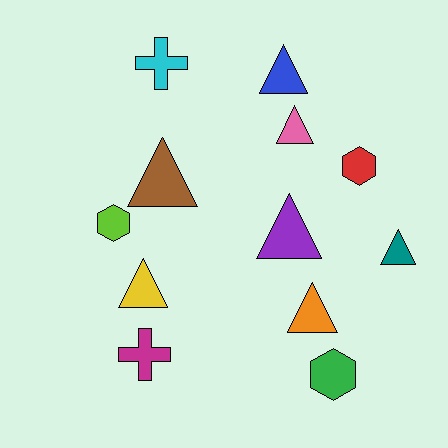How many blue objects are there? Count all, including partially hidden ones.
There is 1 blue object.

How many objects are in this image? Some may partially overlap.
There are 12 objects.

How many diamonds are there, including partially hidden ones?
There are no diamonds.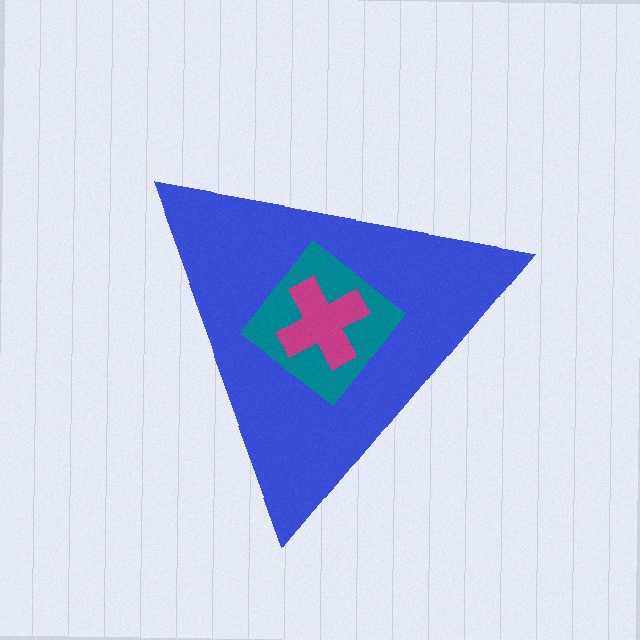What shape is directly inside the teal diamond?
The magenta cross.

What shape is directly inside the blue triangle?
The teal diamond.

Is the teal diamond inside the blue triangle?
Yes.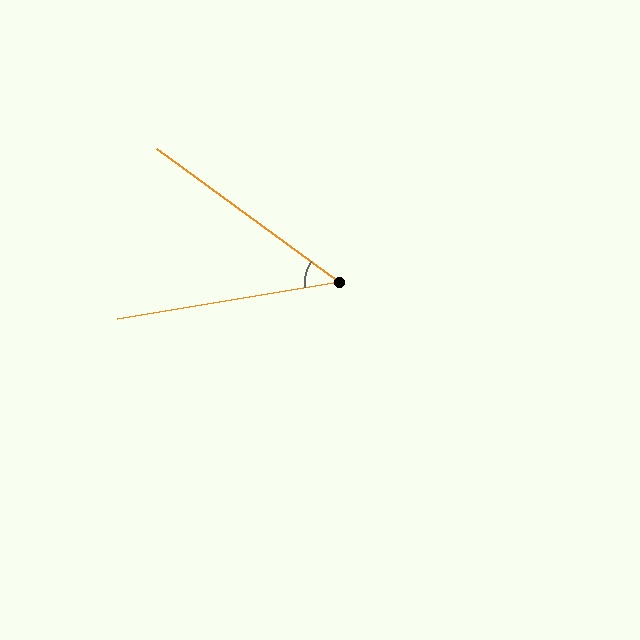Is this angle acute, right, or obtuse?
It is acute.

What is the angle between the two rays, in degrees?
Approximately 46 degrees.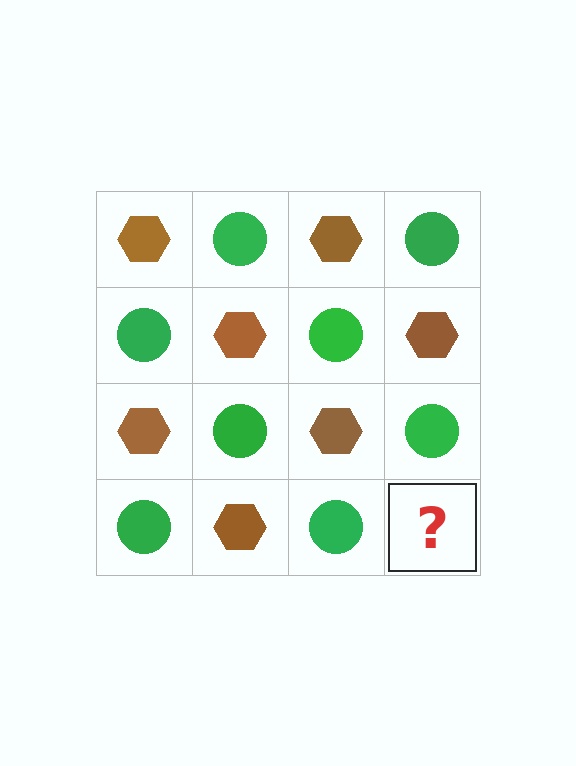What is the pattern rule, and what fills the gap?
The rule is that it alternates brown hexagon and green circle in a checkerboard pattern. The gap should be filled with a brown hexagon.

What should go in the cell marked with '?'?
The missing cell should contain a brown hexagon.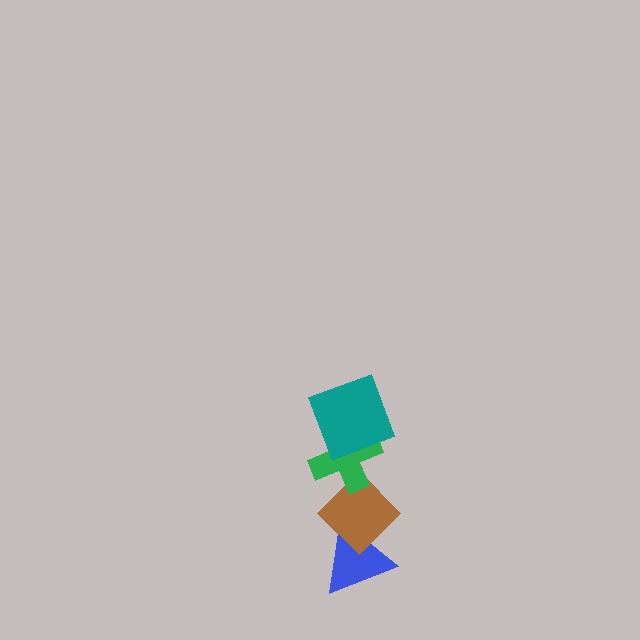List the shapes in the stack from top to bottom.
From top to bottom: the teal square, the green cross, the brown diamond, the blue triangle.